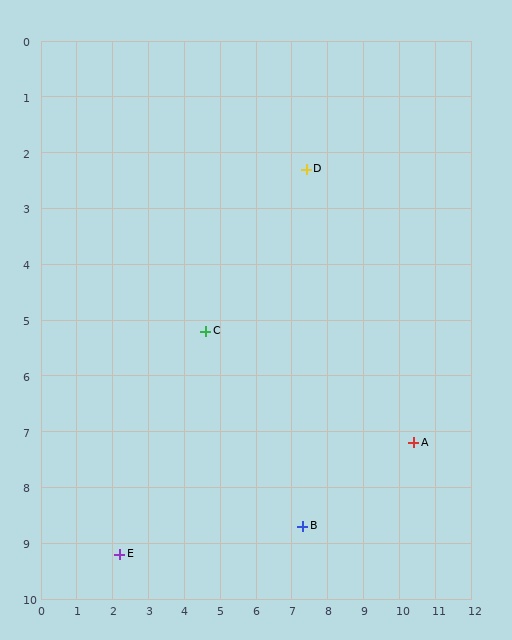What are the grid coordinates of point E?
Point E is at approximately (2.2, 9.2).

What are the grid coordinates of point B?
Point B is at approximately (7.3, 8.7).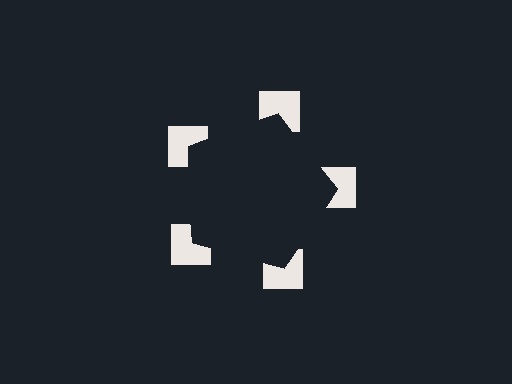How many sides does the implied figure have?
5 sides.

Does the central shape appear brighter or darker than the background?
It typically appears slightly darker than the background, even though no actual brightness change is drawn.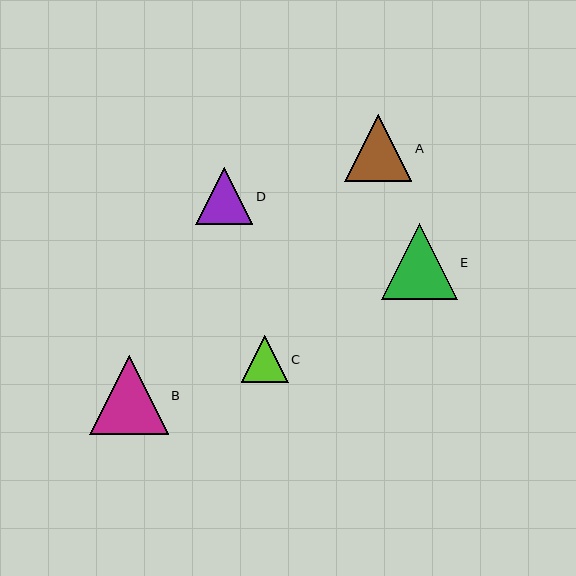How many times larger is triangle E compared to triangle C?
Triangle E is approximately 1.6 times the size of triangle C.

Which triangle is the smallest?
Triangle C is the smallest with a size of approximately 47 pixels.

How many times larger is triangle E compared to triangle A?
Triangle E is approximately 1.1 times the size of triangle A.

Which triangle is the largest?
Triangle B is the largest with a size of approximately 79 pixels.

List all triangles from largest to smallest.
From largest to smallest: B, E, A, D, C.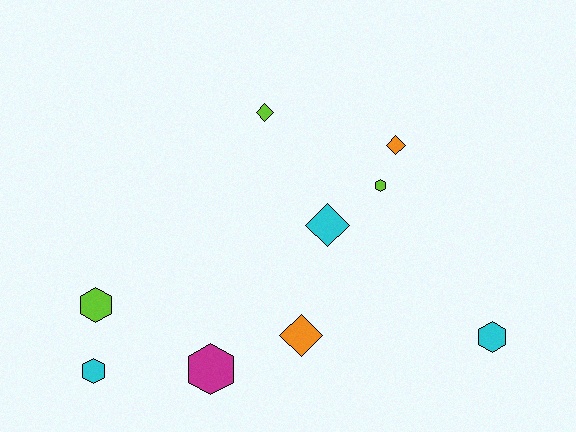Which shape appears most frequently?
Hexagon, with 5 objects.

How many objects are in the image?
There are 9 objects.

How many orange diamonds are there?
There are 2 orange diamonds.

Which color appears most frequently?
Lime, with 3 objects.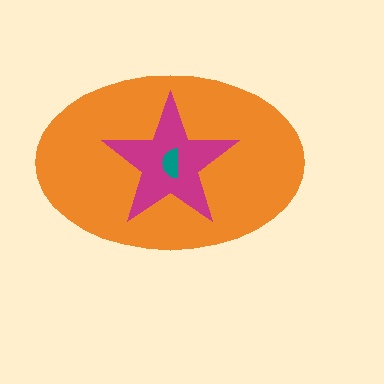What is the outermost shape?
The orange ellipse.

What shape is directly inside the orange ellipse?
The magenta star.